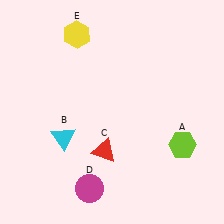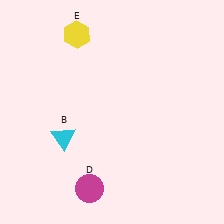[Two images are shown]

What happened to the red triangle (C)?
The red triangle (C) was removed in Image 2. It was in the bottom-left area of Image 1.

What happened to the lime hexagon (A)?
The lime hexagon (A) was removed in Image 2. It was in the bottom-right area of Image 1.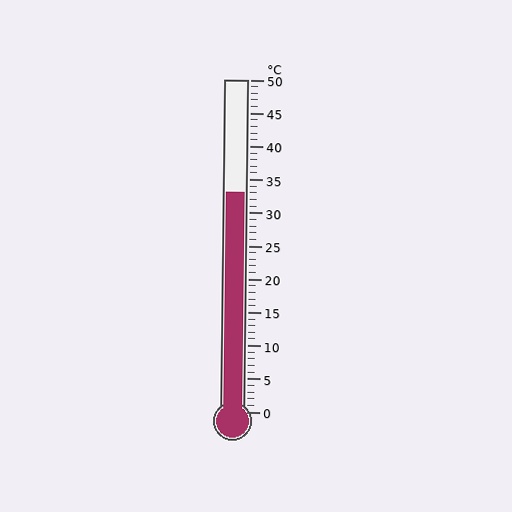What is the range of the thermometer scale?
The thermometer scale ranges from 0°C to 50°C.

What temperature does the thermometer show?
The thermometer shows approximately 33°C.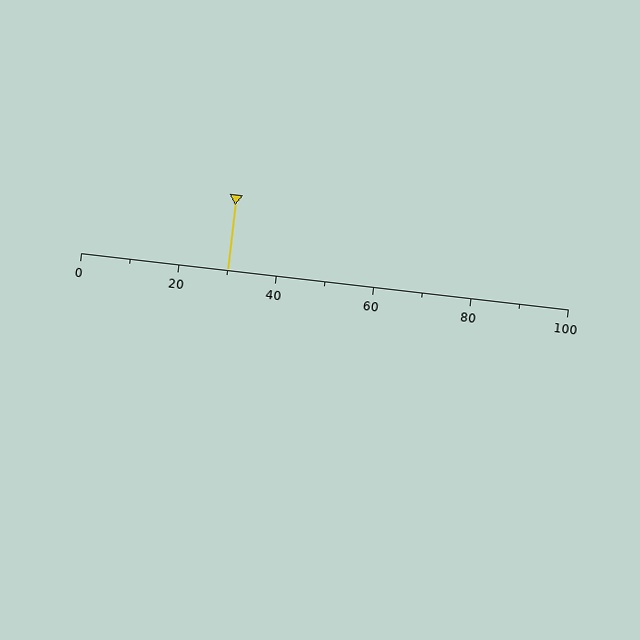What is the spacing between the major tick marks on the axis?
The major ticks are spaced 20 apart.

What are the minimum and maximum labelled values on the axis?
The axis runs from 0 to 100.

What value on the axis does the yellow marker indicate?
The marker indicates approximately 30.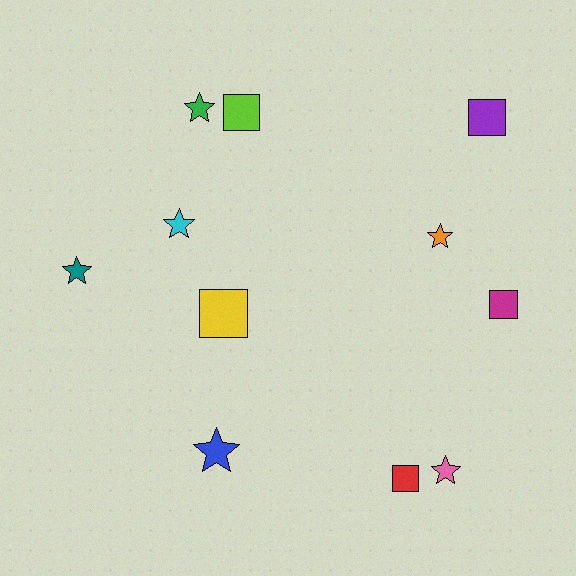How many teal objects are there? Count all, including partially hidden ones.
There is 1 teal object.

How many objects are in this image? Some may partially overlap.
There are 11 objects.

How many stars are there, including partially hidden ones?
There are 6 stars.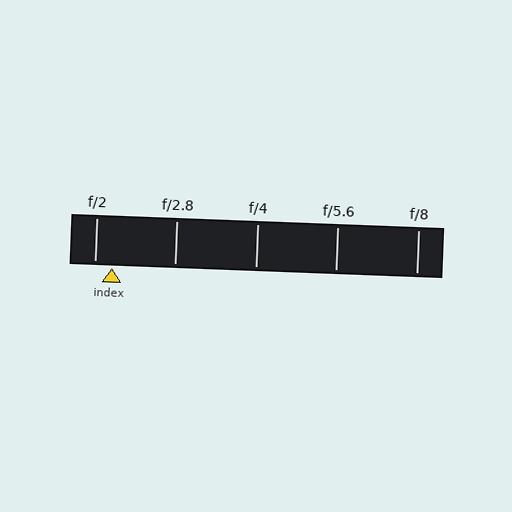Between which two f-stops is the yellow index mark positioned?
The index mark is between f/2 and f/2.8.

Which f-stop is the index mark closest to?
The index mark is closest to f/2.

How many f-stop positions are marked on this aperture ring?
There are 5 f-stop positions marked.